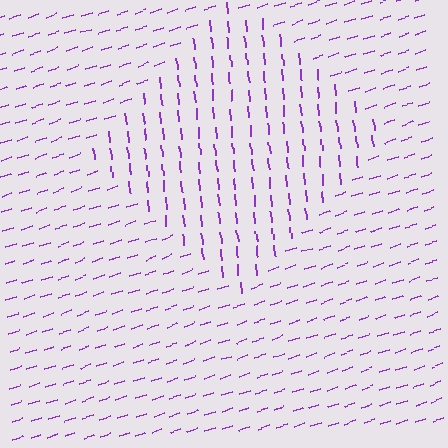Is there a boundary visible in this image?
Yes, there is a texture boundary formed by a change in line orientation.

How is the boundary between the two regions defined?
The boundary is defined purely by a change in line orientation (approximately 76 degrees difference). All lines are the same color and thickness.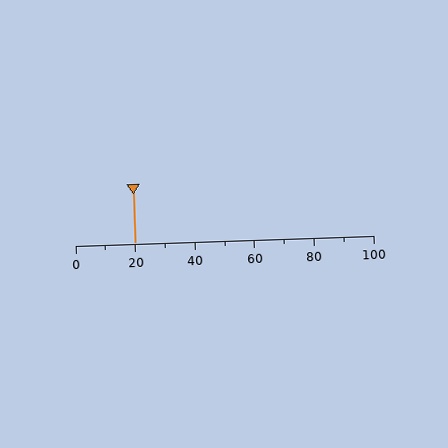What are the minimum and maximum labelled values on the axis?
The axis runs from 0 to 100.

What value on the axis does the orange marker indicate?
The marker indicates approximately 20.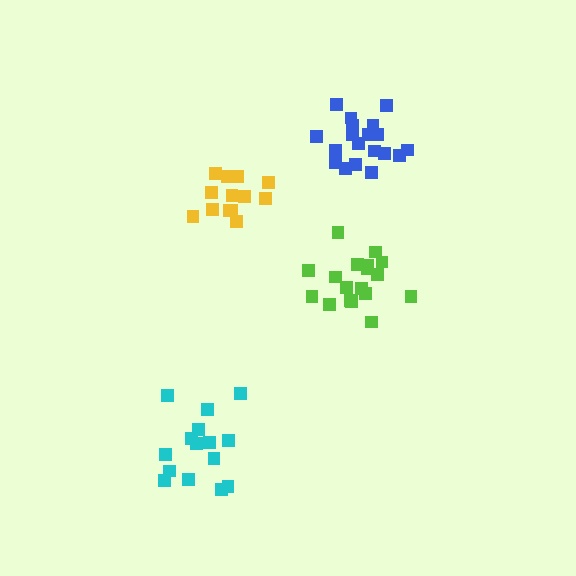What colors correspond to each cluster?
The clusters are colored: yellow, lime, cyan, blue.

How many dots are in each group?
Group 1: 13 dots, Group 2: 18 dots, Group 3: 15 dots, Group 4: 19 dots (65 total).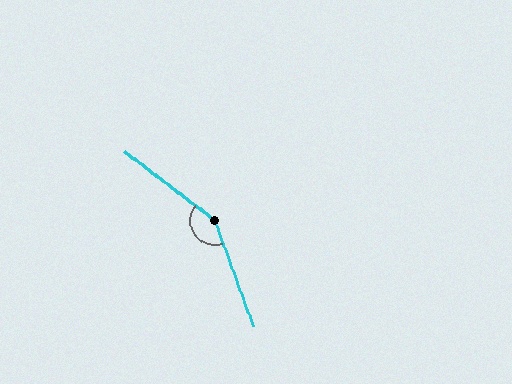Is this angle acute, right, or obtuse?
It is obtuse.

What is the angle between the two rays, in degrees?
Approximately 147 degrees.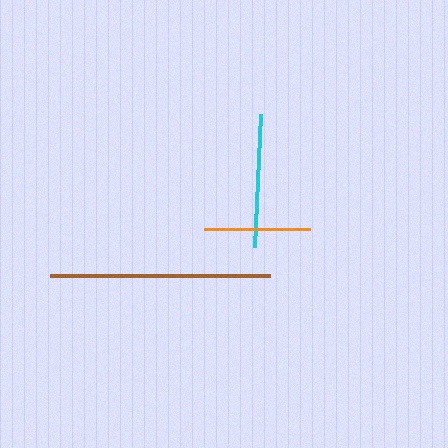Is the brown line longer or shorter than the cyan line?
The brown line is longer than the cyan line.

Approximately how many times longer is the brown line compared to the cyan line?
The brown line is approximately 1.7 times the length of the cyan line.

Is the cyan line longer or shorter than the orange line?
The cyan line is longer than the orange line.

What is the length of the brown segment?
The brown segment is approximately 220 pixels long.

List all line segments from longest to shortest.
From longest to shortest: brown, cyan, orange.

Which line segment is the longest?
The brown line is the longest at approximately 220 pixels.